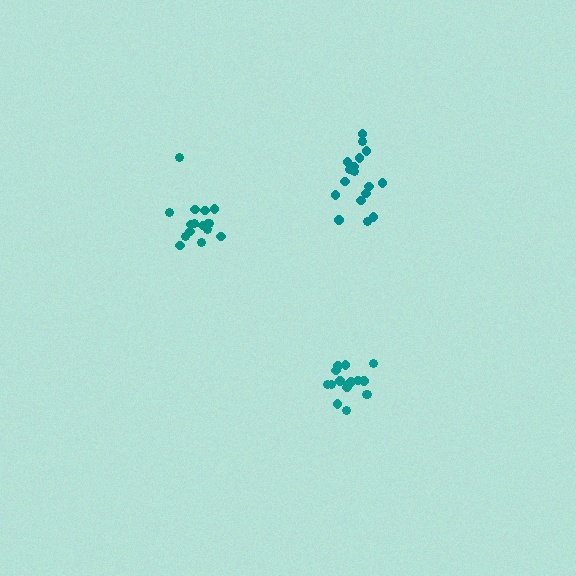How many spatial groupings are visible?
There are 3 spatial groupings.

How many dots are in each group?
Group 1: 16 dots, Group 2: 16 dots, Group 3: 17 dots (49 total).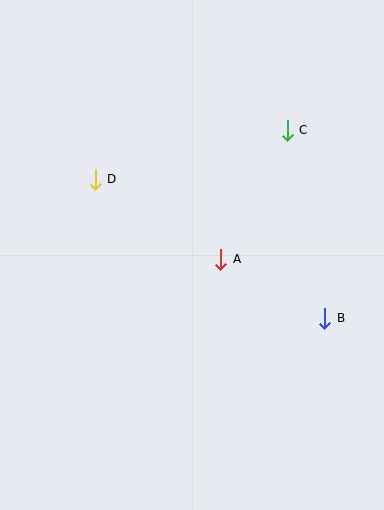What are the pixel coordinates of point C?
Point C is at (287, 130).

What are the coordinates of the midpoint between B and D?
The midpoint between B and D is at (210, 249).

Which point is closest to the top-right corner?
Point C is closest to the top-right corner.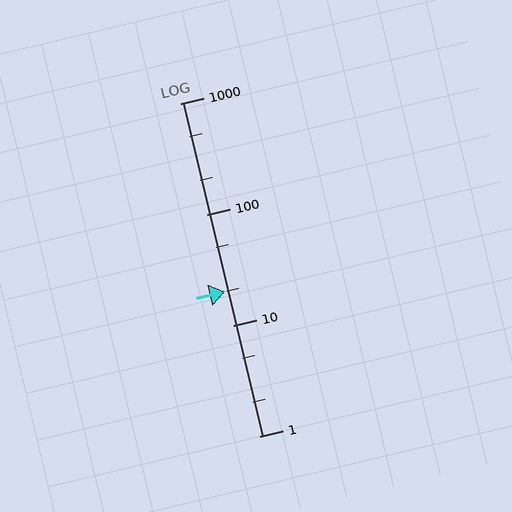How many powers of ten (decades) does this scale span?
The scale spans 3 decades, from 1 to 1000.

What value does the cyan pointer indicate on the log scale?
The pointer indicates approximately 20.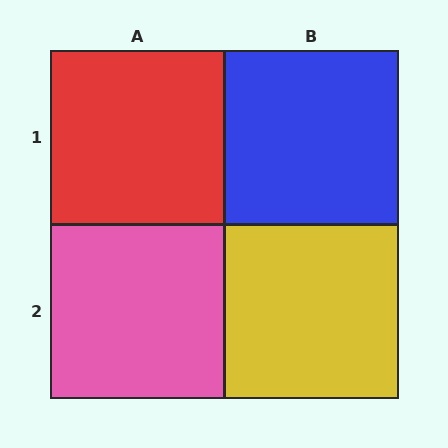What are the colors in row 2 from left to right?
Pink, yellow.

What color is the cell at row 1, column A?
Red.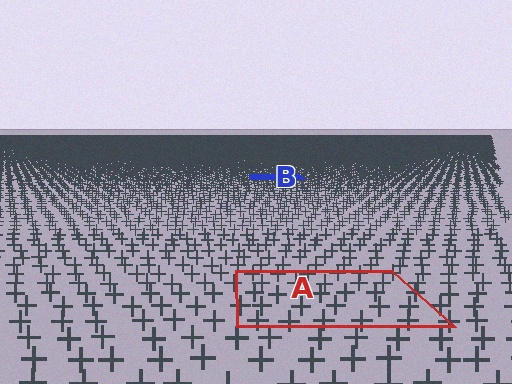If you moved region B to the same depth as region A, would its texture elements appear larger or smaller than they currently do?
They would appear larger. At a closer depth, the same texture elements are projected at a bigger on-screen size.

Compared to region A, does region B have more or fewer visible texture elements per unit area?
Region B has more texture elements per unit area — they are packed more densely because it is farther away.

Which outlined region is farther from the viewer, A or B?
Region B is farther from the viewer — the texture elements inside it appear smaller and more densely packed.